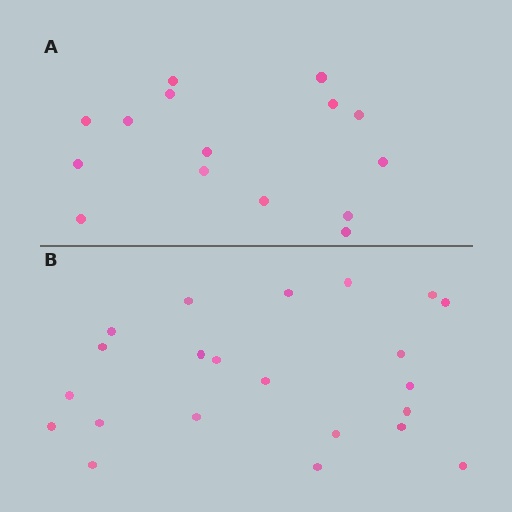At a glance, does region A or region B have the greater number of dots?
Region B (the bottom region) has more dots.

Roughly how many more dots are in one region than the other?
Region B has roughly 8 or so more dots than region A.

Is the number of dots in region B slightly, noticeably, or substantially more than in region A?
Region B has substantially more. The ratio is roughly 1.5 to 1.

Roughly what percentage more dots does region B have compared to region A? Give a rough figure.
About 45% more.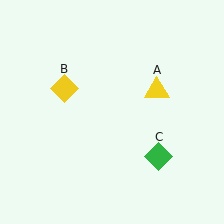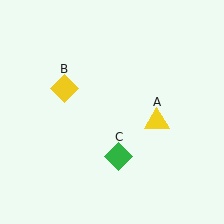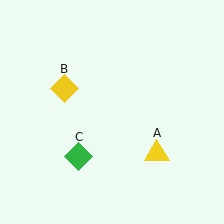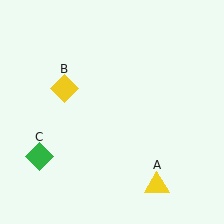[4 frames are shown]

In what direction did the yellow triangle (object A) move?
The yellow triangle (object A) moved down.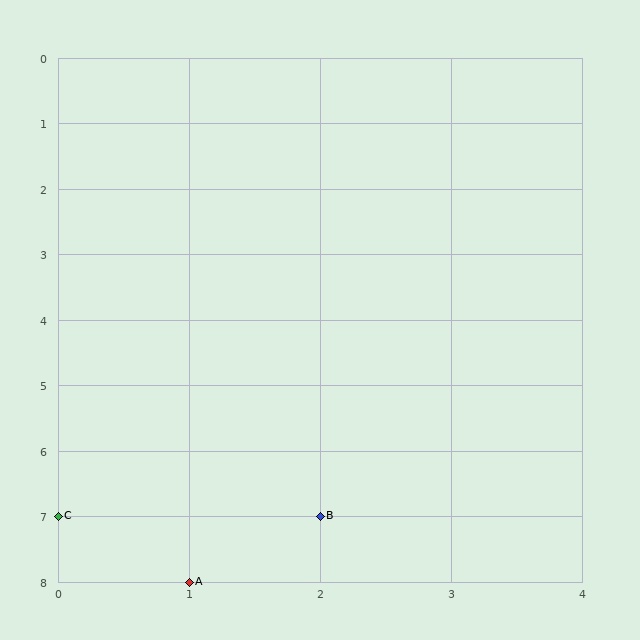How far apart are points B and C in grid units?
Points B and C are 2 columns apart.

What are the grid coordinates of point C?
Point C is at grid coordinates (0, 7).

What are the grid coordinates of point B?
Point B is at grid coordinates (2, 7).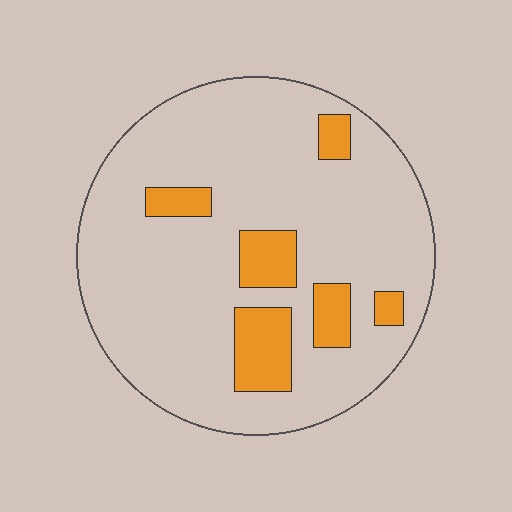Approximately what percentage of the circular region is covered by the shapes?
Approximately 15%.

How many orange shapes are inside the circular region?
6.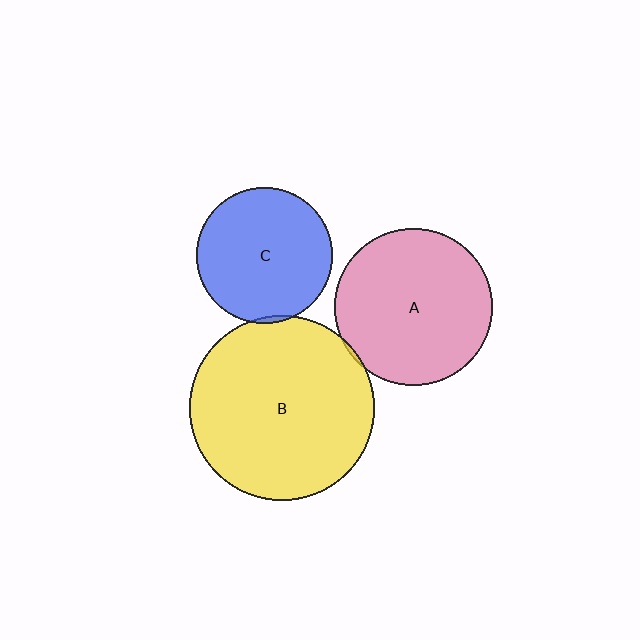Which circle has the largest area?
Circle B (yellow).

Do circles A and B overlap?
Yes.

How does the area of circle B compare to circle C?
Approximately 1.8 times.